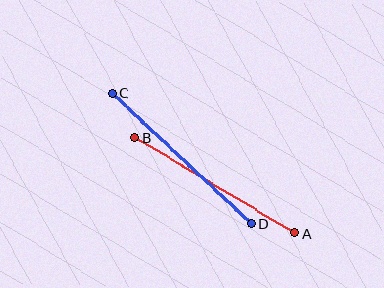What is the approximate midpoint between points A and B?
The midpoint is at approximately (215, 185) pixels.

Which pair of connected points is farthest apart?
Points C and D are farthest apart.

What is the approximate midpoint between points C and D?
The midpoint is at approximately (182, 159) pixels.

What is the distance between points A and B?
The distance is approximately 186 pixels.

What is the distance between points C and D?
The distance is approximately 191 pixels.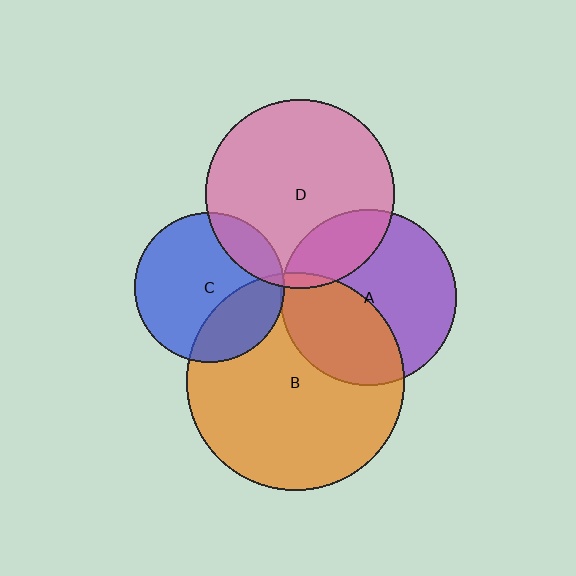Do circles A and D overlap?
Yes.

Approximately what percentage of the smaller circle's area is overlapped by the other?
Approximately 20%.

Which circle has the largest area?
Circle B (orange).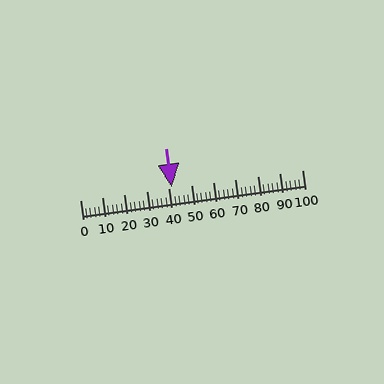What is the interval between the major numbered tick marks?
The major tick marks are spaced 10 units apart.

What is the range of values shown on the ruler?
The ruler shows values from 0 to 100.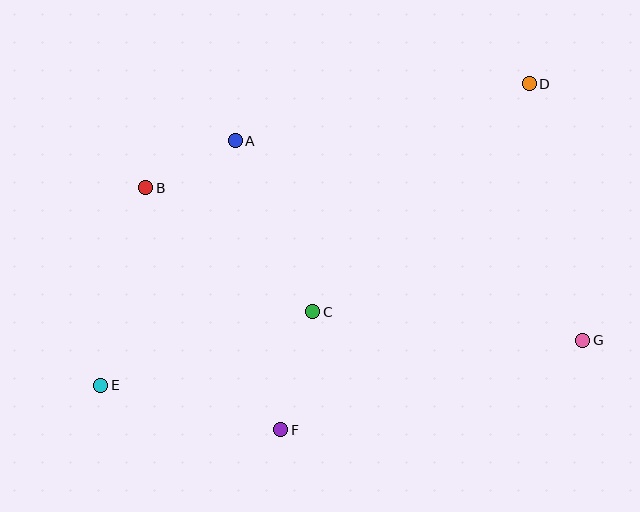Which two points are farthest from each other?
Points D and E are farthest from each other.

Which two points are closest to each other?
Points A and B are closest to each other.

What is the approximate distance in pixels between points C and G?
The distance between C and G is approximately 271 pixels.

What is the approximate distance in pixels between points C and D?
The distance between C and D is approximately 314 pixels.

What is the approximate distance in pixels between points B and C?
The distance between B and C is approximately 208 pixels.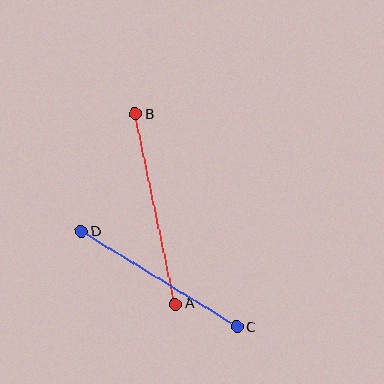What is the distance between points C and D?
The distance is approximately 183 pixels.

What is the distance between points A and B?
The distance is approximately 194 pixels.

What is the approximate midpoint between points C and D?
The midpoint is at approximately (159, 279) pixels.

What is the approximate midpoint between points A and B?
The midpoint is at approximately (156, 209) pixels.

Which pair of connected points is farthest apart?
Points A and B are farthest apart.